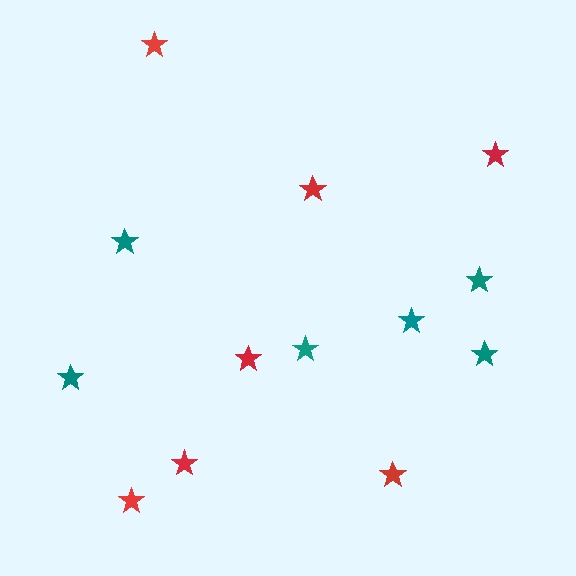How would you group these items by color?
There are 2 groups: one group of teal stars (6) and one group of red stars (7).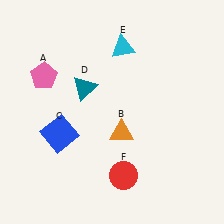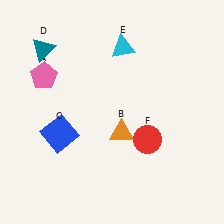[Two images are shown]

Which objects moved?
The objects that moved are: the teal triangle (D), the red circle (F).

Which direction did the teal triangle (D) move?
The teal triangle (D) moved left.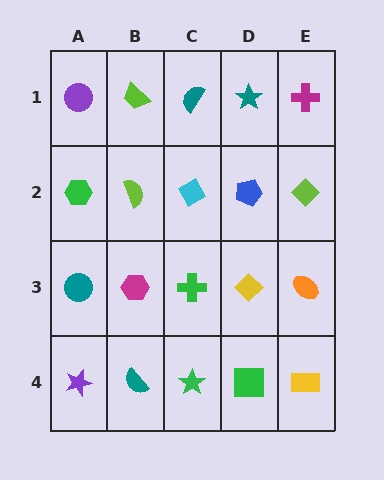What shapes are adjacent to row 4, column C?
A green cross (row 3, column C), a teal semicircle (row 4, column B), a green square (row 4, column D).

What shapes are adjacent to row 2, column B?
A lime trapezoid (row 1, column B), a magenta hexagon (row 3, column B), a green hexagon (row 2, column A), a cyan diamond (row 2, column C).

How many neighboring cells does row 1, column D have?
3.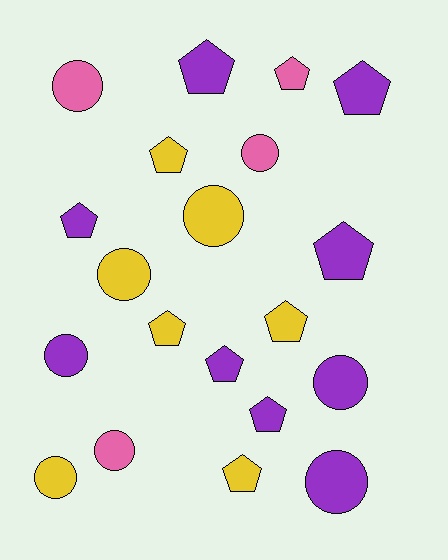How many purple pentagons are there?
There are 6 purple pentagons.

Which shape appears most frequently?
Pentagon, with 11 objects.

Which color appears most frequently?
Purple, with 9 objects.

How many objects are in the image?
There are 20 objects.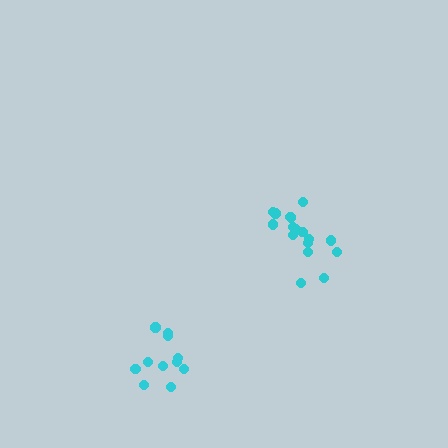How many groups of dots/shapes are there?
There are 2 groups.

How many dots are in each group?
Group 1: 11 dots, Group 2: 17 dots (28 total).